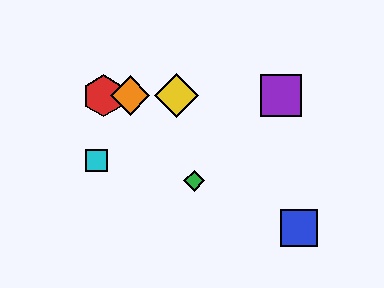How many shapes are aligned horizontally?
4 shapes (the red hexagon, the yellow diamond, the purple square, the orange diamond) are aligned horizontally.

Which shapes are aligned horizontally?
The red hexagon, the yellow diamond, the purple square, the orange diamond are aligned horizontally.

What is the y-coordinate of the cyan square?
The cyan square is at y≈160.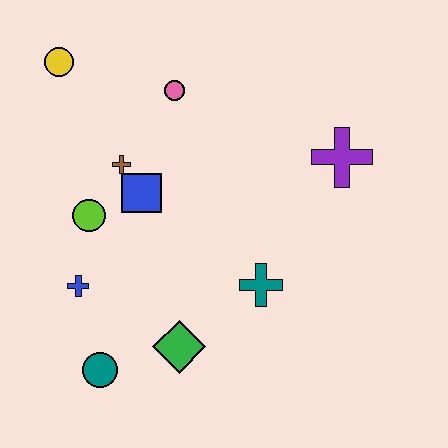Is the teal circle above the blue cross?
No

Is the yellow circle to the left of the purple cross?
Yes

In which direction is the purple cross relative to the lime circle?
The purple cross is to the right of the lime circle.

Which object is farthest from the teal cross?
The yellow circle is farthest from the teal cross.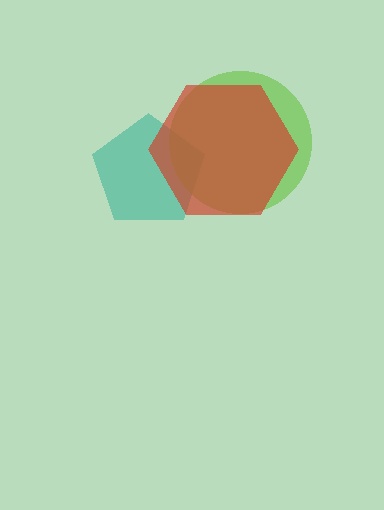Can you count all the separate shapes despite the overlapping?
Yes, there are 3 separate shapes.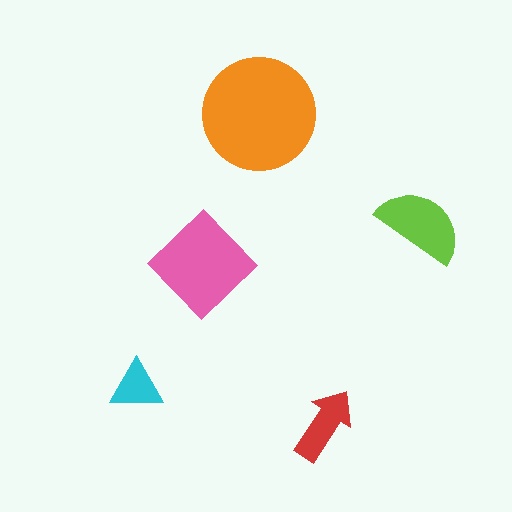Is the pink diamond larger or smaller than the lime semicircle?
Larger.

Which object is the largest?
The orange circle.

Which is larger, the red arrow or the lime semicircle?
The lime semicircle.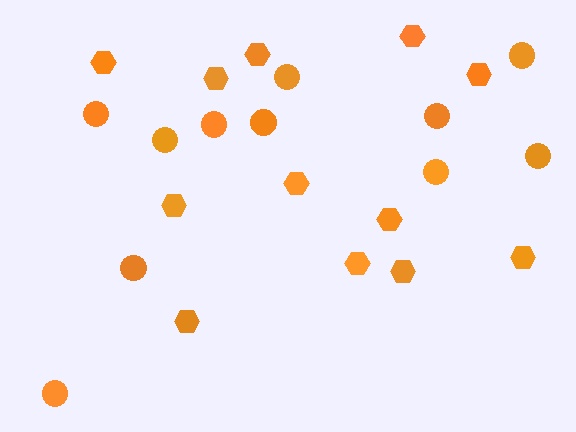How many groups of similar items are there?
There are 2 groups: one group of circles (11) and one group of hexagons (12).